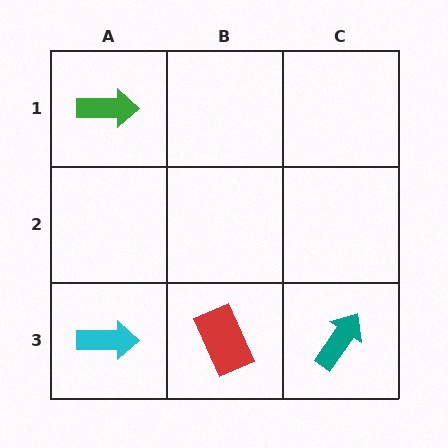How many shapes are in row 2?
0 shapes.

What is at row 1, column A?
A green arrow.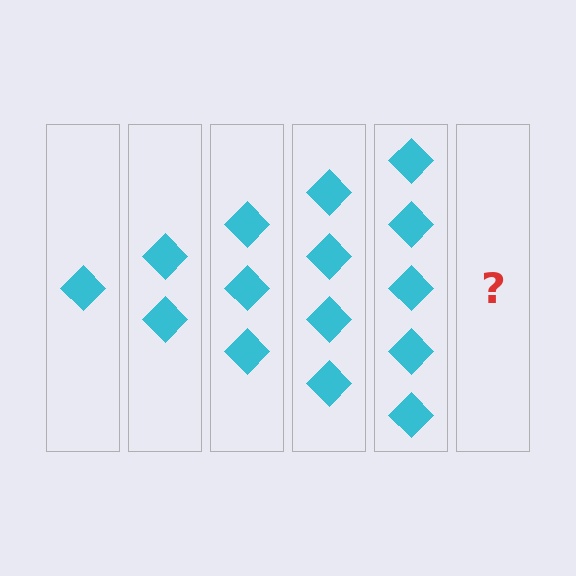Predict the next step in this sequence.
The next step is 6 diamonds.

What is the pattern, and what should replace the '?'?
The pattern is that each step adds one more diamond. The '?' should be 6 diamonds.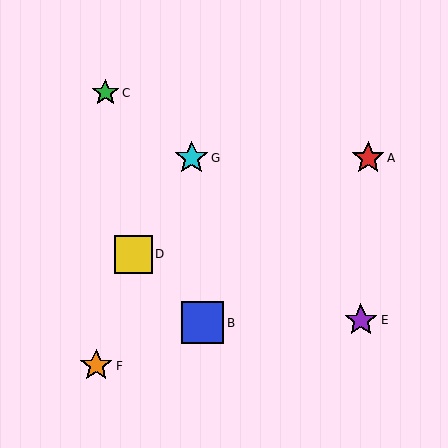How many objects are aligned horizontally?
2 objects (A, G) are aligned horizontally.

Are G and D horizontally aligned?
No, G is at y≈158 and D is at y≈254.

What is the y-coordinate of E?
Object E is at y≈320.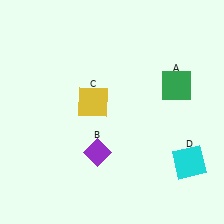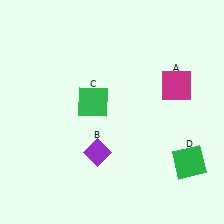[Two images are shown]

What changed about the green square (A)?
In Image 1, A is green. In Image 2, it changed to magenta.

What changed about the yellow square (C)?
In Image 1, C is yellow. In Image 2, it changed to green.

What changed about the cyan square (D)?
In Image 1, D is cyan. In Image 2, it changed to green.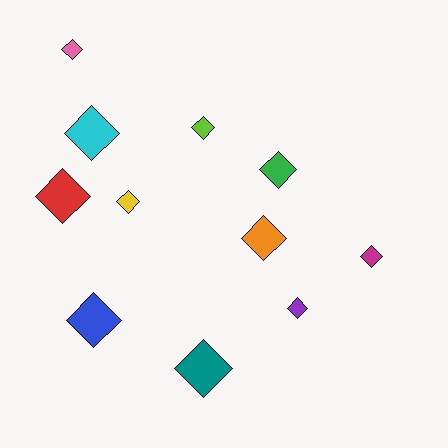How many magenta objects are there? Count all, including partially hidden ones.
There is 1 magenta object.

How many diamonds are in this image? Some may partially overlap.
There are 11 diamonds.